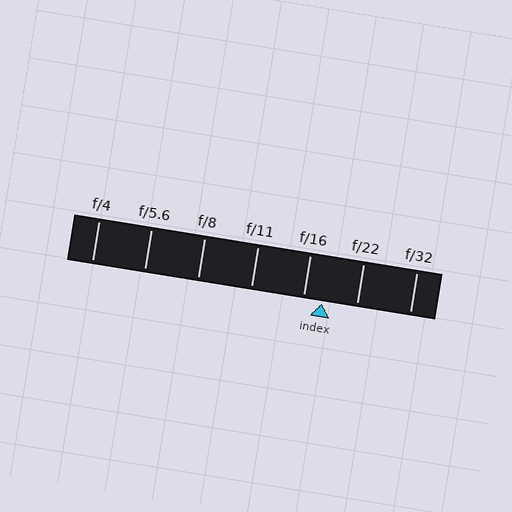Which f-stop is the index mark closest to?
The index mark is closest to f/16.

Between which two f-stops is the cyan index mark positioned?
The index mark is between f/16 and f/22.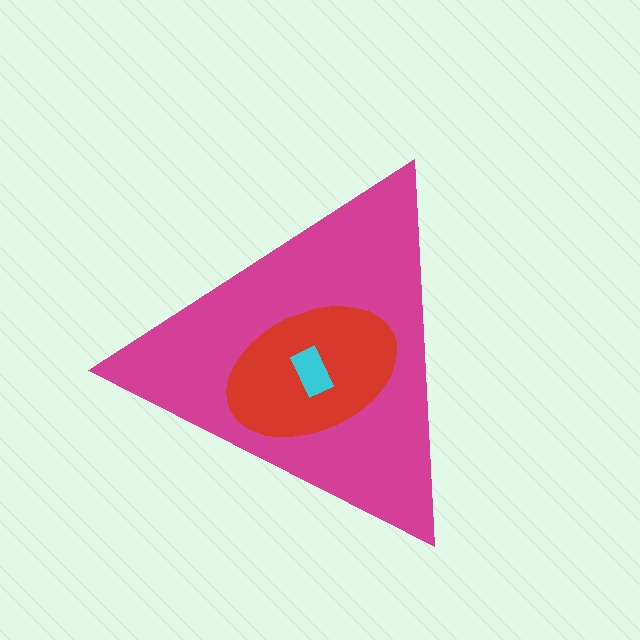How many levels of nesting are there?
3.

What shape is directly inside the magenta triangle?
The red ellipse.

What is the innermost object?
The cyan rectangle.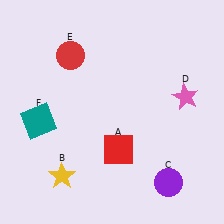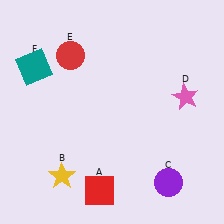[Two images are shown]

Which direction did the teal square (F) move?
The teal square (F) moved up.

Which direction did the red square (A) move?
The red square (A) moved down.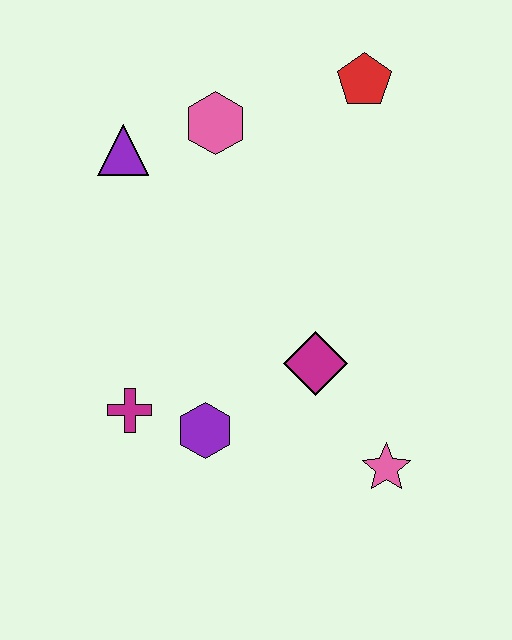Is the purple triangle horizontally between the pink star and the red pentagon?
No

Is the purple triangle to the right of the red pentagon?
No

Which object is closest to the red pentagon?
The pink hexagon is closest to the red pentagon.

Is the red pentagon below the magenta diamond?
No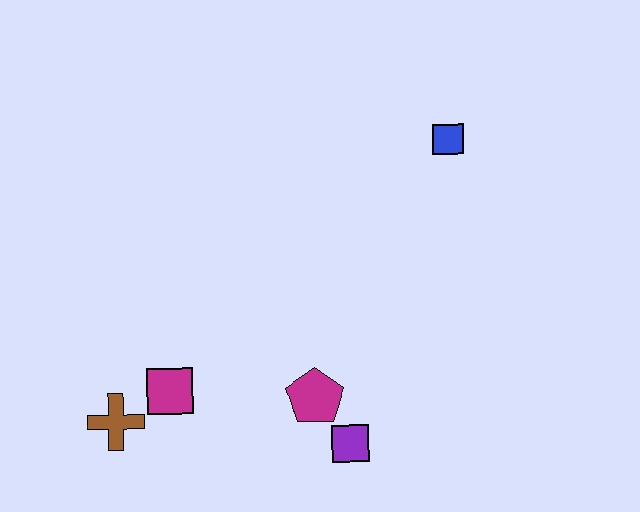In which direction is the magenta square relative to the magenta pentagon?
The magenta square is to the left of the magenta pentagon.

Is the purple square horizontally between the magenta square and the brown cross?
No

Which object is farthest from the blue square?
The brown cross is farthest from the blue square.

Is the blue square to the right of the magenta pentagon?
Yes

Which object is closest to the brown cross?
The magenta square is closest to the brown cross.